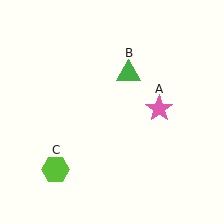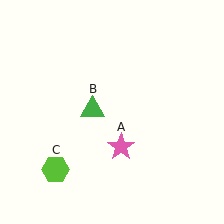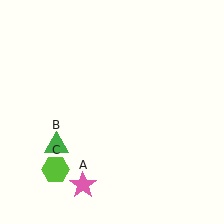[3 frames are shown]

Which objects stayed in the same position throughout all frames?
Lime hexagon (object C) remained stationary.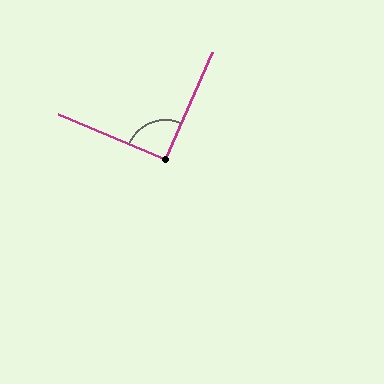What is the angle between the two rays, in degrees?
Approximately 91 degrees.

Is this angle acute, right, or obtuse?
It is approximately a right angle.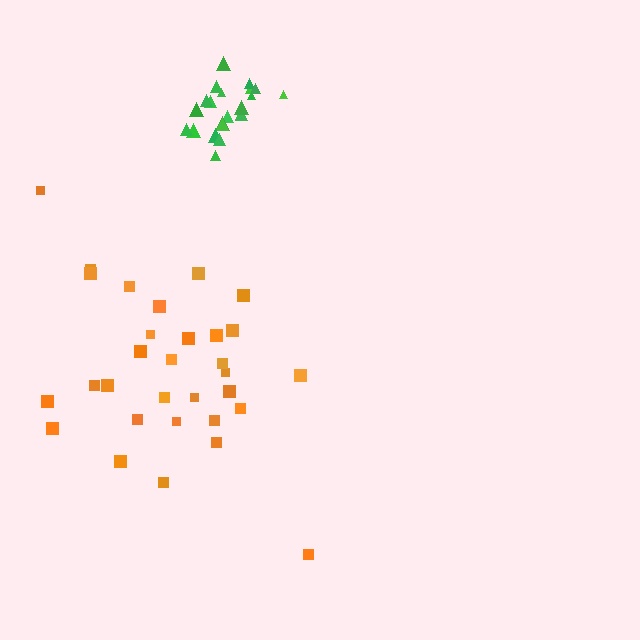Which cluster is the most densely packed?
Green.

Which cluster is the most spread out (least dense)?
Orange.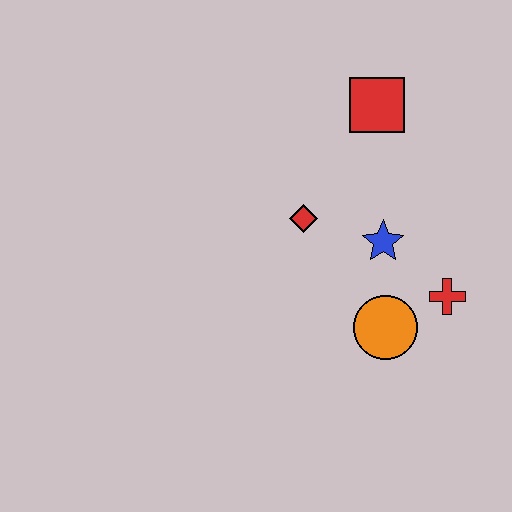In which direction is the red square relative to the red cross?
The red square is above the red cross.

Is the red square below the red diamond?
No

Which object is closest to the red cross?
The orange circle is closest to the red cross.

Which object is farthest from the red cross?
The red square is farthest from the red cross.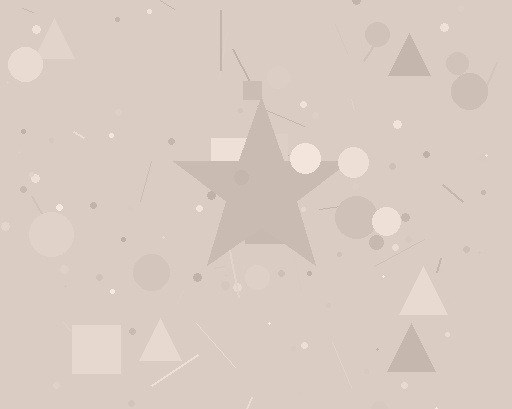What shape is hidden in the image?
A star is hidden in the image.